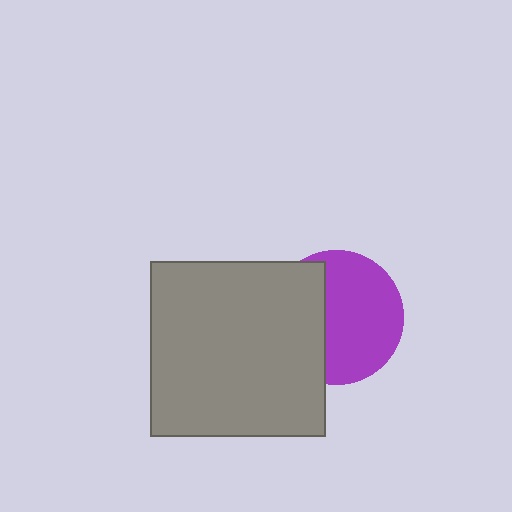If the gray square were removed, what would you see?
You would see the complete purple circle.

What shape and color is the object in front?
The object in front is a gray square.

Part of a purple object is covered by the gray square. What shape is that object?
It is a circle.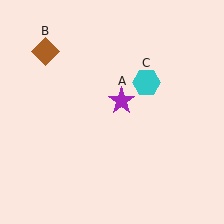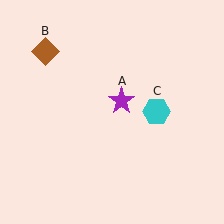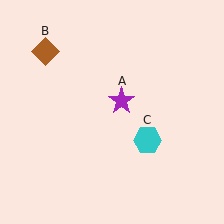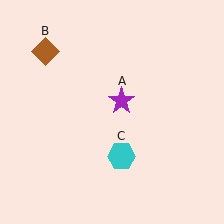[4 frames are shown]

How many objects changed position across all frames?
1 object changed position: cyan hexagon (object C).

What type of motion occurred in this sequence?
The cyan hexagon (object C) rotated clockwise around the center of the scene.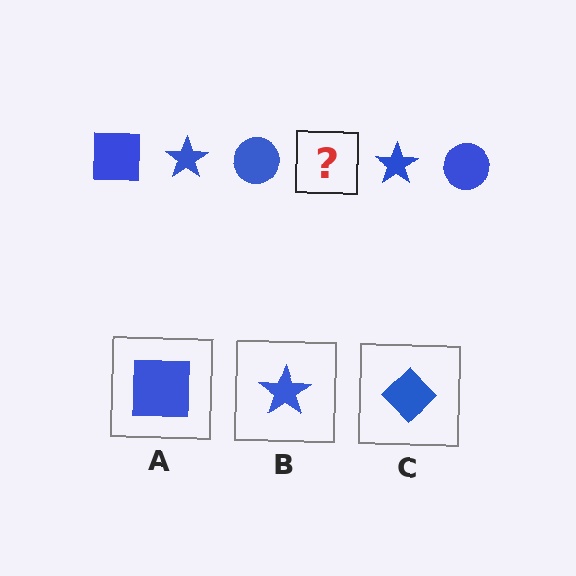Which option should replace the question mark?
Option A.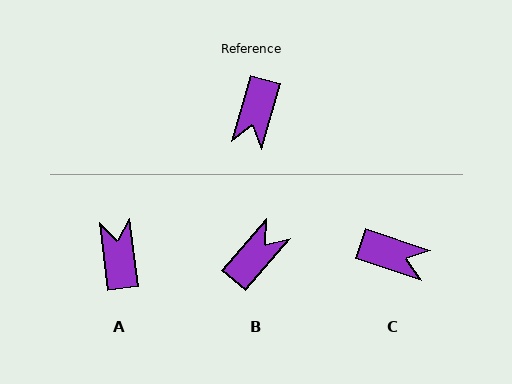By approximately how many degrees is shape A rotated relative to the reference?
Approximately 156 degrees clockwise.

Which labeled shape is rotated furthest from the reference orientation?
A, about 156 degrees away.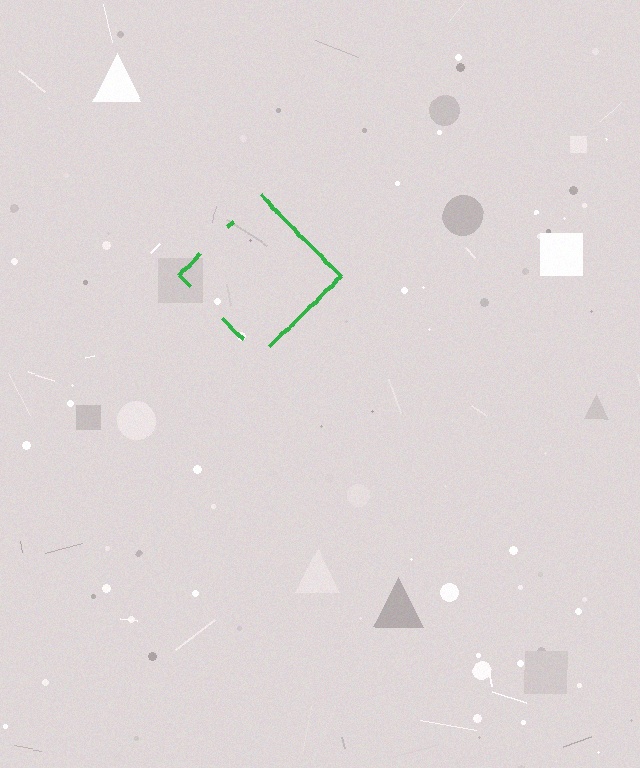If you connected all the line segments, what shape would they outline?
They would outline a diamond.